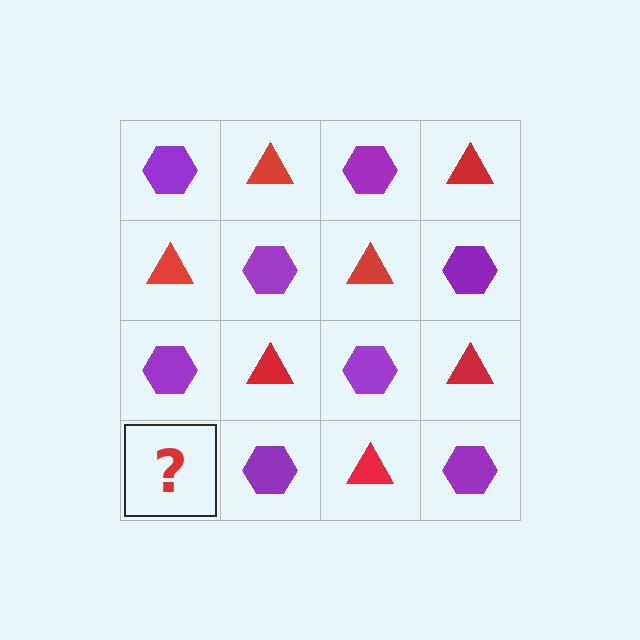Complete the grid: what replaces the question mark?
The question mark should be replaced with a red triangle.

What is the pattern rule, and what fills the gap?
The rule is that it alternates purple hexagon and red triangle in a checkerboard pattern. The gap should be filled with a red triangle.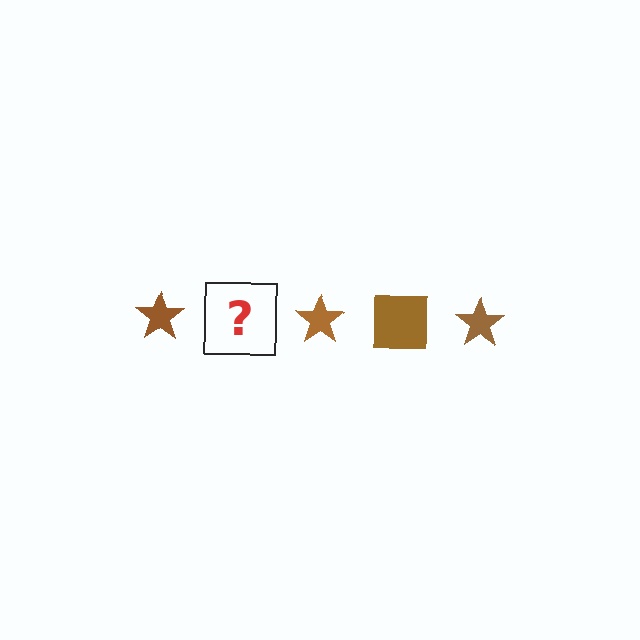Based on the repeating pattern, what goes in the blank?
The blank should be a brown square.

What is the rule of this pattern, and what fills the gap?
The rule is that the pattern cycles through star, square shapes in brown. The gap should be filled with a brown square.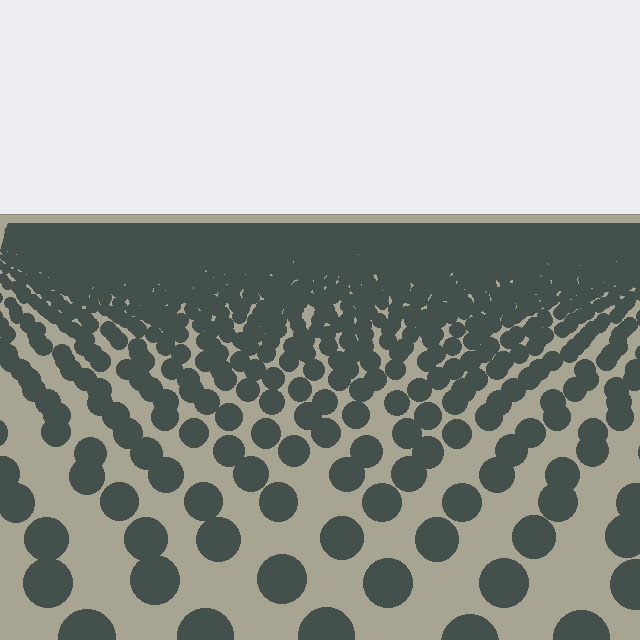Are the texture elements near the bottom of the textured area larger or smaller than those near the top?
Larger. Near the bottom, elements are closer to the viewer and appear at a bigger on-screen size.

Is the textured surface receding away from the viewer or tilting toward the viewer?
The surface is receding away from the viewer. Texture elements get smaller and denser toward the top.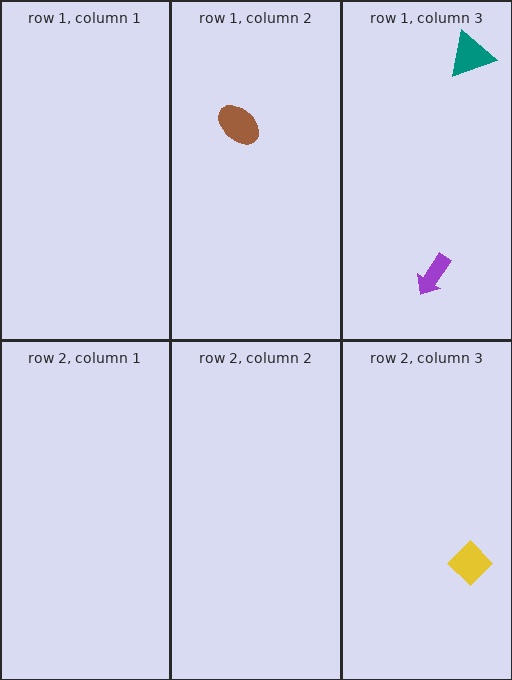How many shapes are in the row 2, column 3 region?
1.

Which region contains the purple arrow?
The row 1, column 3 region.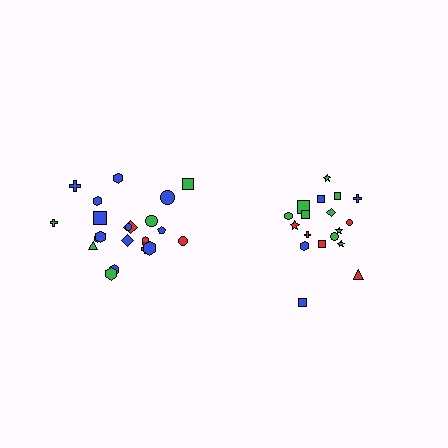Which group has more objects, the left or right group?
The left group.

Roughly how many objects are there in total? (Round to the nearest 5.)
Roughly 40 objects in total.